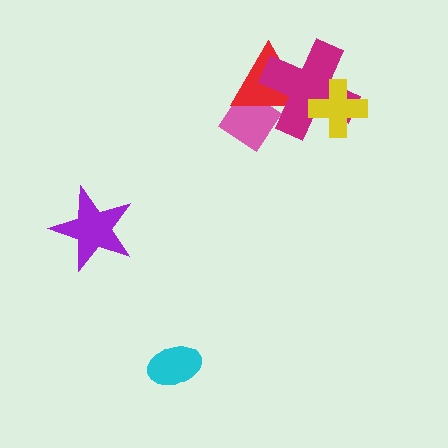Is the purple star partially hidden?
No, no other shape covers it.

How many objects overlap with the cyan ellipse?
0 objects overlap with the cyan ellipse.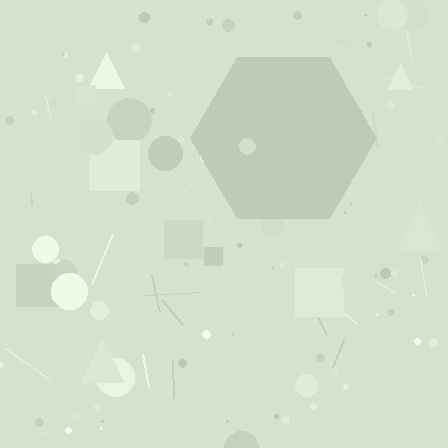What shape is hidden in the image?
A hexagon is hidden in the image.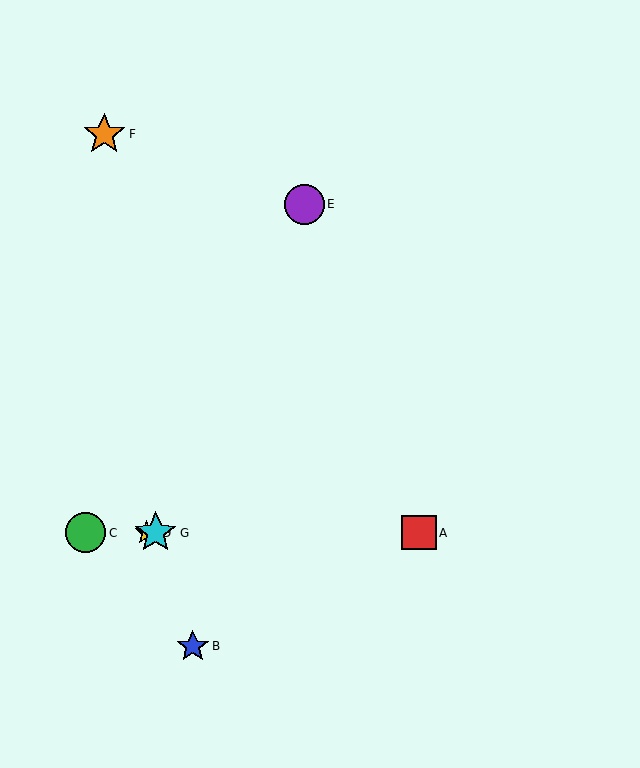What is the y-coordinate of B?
Object B is at y≈646.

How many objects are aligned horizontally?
4 objects (A, C, D, G) are aligned horizontally.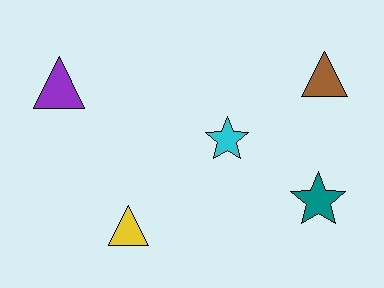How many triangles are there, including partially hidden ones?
There are 3 triangles.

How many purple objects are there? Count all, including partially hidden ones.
There is 1 purple object.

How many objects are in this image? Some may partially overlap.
There are 5 objects.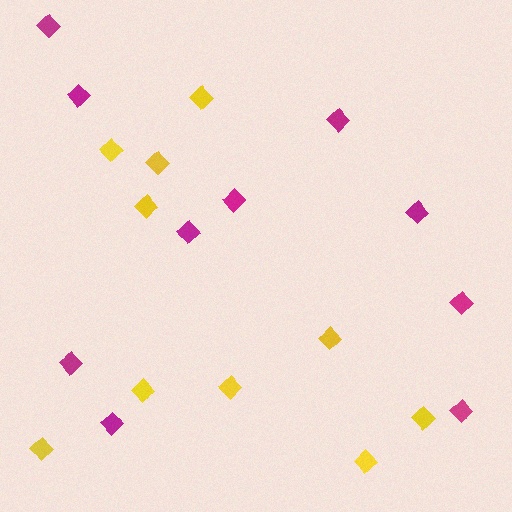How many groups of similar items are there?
There are 2 groups: one group of yellow diamonds (10) and one group of magenta diamonds (10).